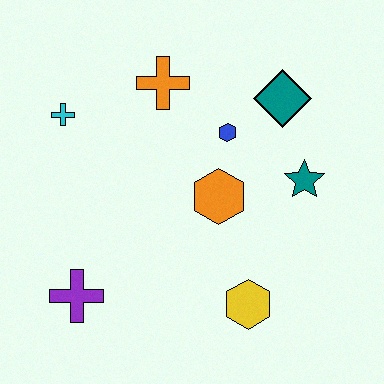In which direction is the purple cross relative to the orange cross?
The purple cross is below the orange cross.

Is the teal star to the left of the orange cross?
No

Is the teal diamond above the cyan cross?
Yes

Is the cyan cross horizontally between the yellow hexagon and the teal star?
No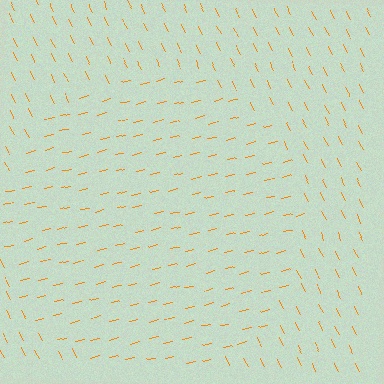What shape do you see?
I see a circle.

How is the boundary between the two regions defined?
The boundary is defined purely by a change in line orientation (approximately 77 degrees difference). All lines are the same color and thickness.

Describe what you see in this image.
The image is filled with small orange line segments. A circle region in the image has lines oriented differently from the surrounding lines, creating a visible texture boundary.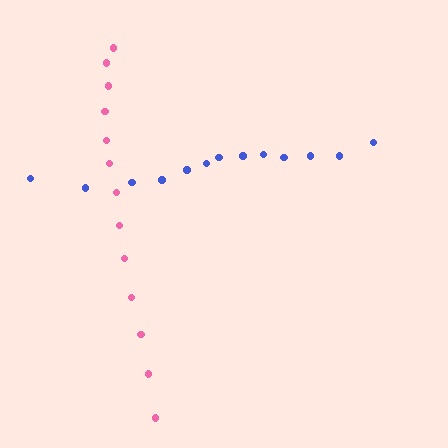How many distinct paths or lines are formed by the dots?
There are 2 distinct paths.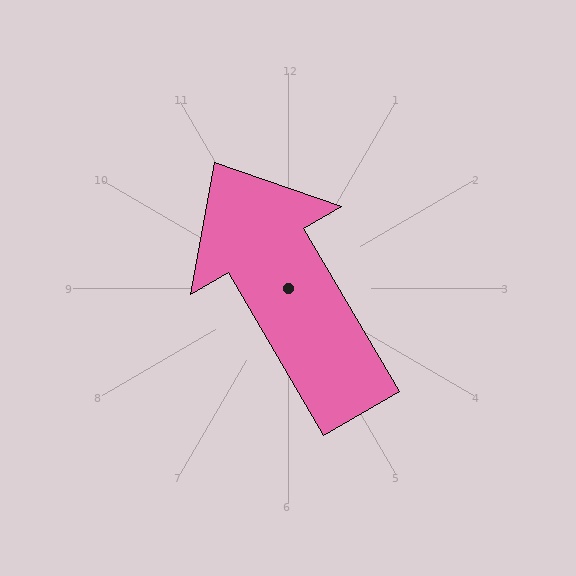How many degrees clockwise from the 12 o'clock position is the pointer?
Approximately 330 degrees.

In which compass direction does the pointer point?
Northwest.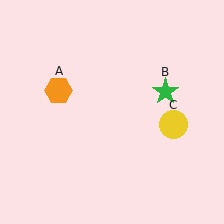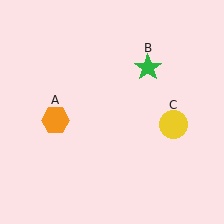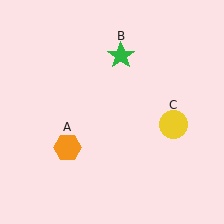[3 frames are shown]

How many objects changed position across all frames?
2 objects changed position: orange hexagon (object A), green star (object B).